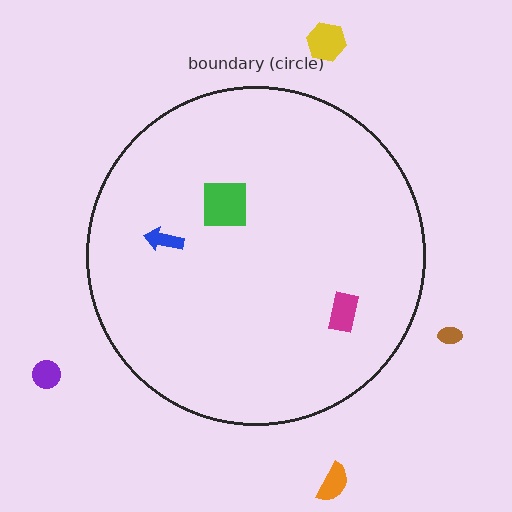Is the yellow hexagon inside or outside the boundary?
Outside.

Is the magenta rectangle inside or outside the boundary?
Inside.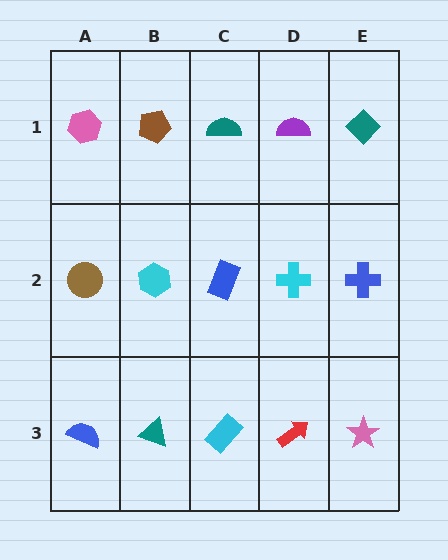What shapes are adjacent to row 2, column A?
A pink hexagon (row 1, column A), a blue semicircle (row 3, column A), a cyan hexagon (row 2, column B).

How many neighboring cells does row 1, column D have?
3.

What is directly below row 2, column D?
A red arrow.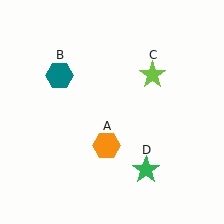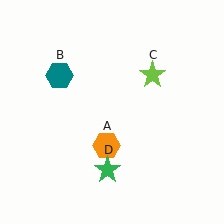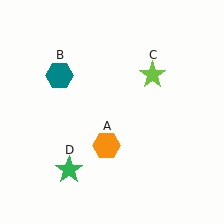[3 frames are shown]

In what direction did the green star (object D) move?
The green star (object D) moved left.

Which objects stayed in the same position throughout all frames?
Orange hexagon (object A) and teal hexagon (object B) and lime star (object C) remained stationary.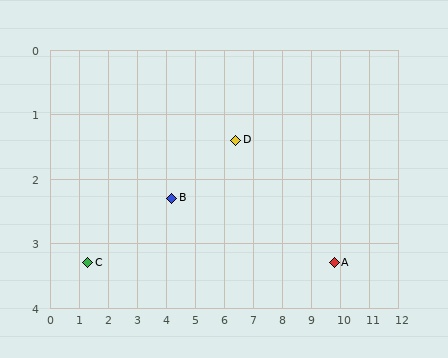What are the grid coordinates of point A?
Point A is at approximately (9.8, 3.3).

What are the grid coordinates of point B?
Point B is at approximately (4.2, 2.3).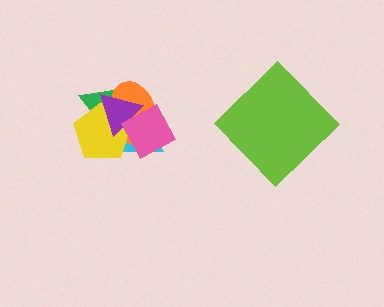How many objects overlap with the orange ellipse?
5 objects overlap with the orange ellipse.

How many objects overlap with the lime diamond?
0 objects overlap with the lime diamond.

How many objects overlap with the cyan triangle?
5 objects overlap with the cyan triangle.